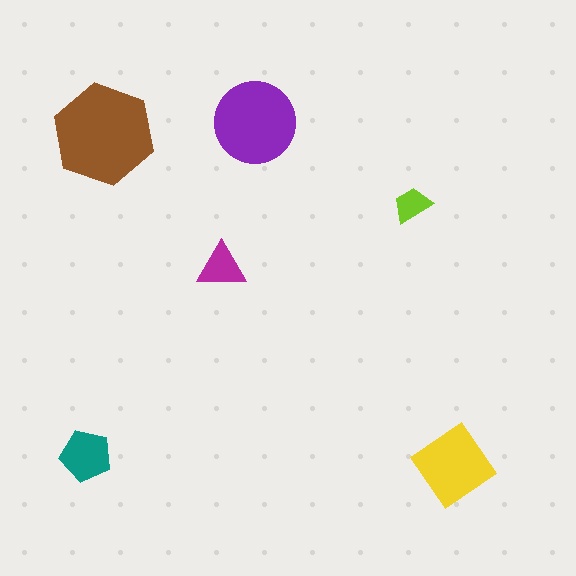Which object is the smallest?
The lime trapezoid.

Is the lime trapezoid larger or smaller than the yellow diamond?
Smaller.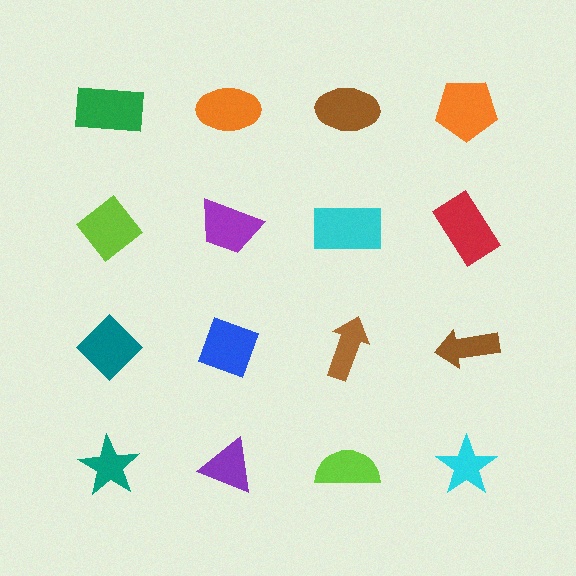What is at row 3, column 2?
A blue diamond.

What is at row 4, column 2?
A purple triangle.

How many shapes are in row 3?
4 shapes.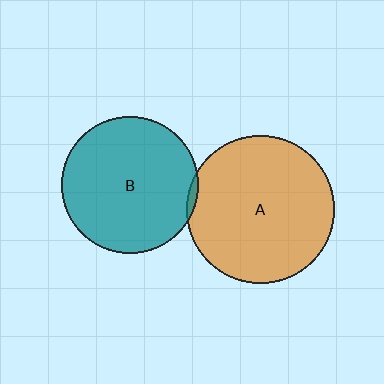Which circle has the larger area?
Circle A (orange).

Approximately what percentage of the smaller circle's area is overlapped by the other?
Approximately 5%.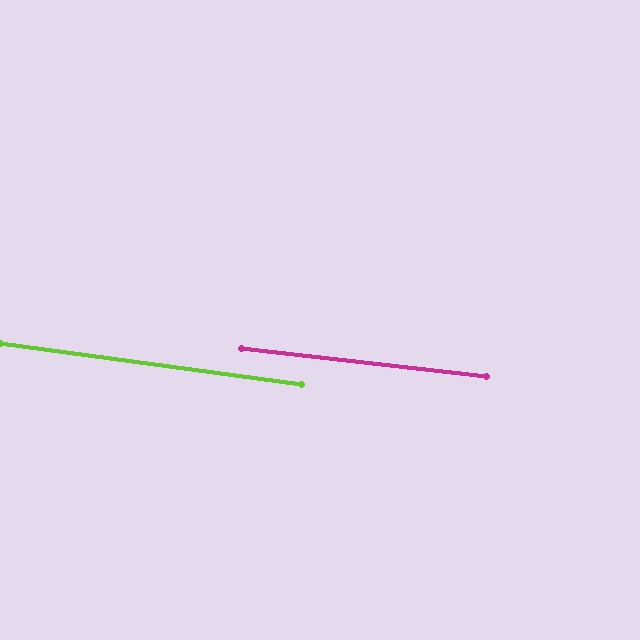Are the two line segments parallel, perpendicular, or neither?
Parallel — their directions differ by only 1.3°.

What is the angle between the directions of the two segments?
Approximately 1 degree.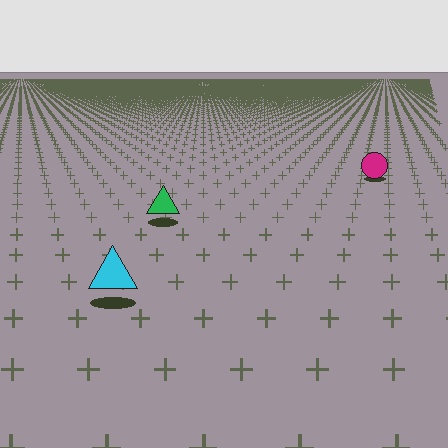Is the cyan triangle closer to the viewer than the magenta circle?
Yes. The cyan triangle is closer — you can tell from the texture gradient: the ground texture is coarser near it.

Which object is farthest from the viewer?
The magenta circle is farthest from the viewer. It appears smaller and the ground texture around it is denser.